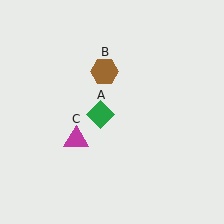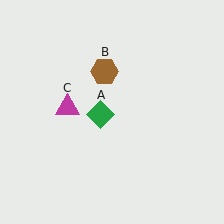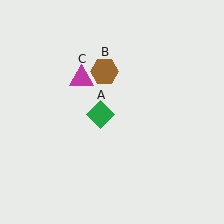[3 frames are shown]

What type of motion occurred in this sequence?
The magenta triangle (object C) rotated clockwise around the center of the scene.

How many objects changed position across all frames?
1 object changed position: magenta triangle (object C).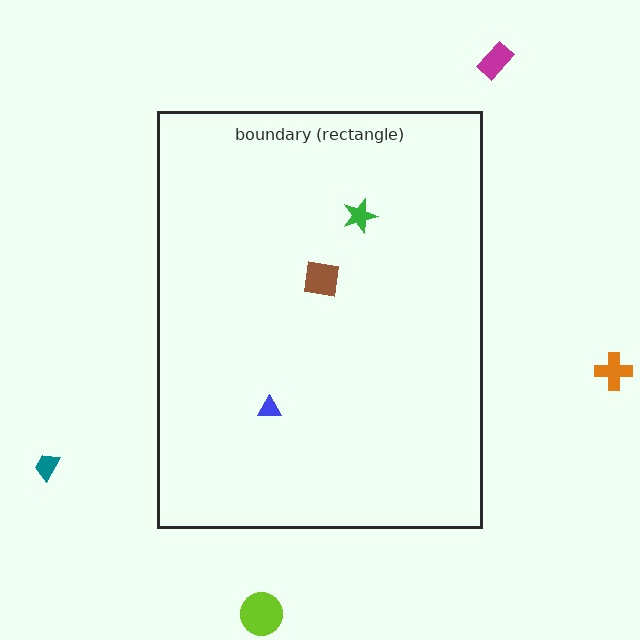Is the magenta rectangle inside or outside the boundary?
Outside.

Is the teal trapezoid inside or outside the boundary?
Outside.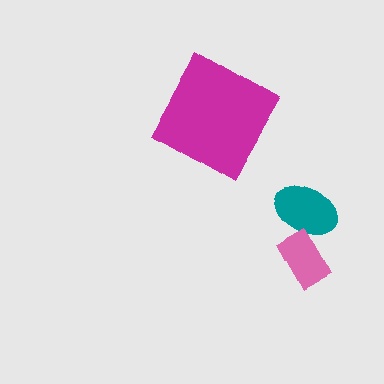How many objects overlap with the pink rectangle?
1 object overlaps with the pink rectangle.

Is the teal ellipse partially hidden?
Yes, it is partially covered by another shape.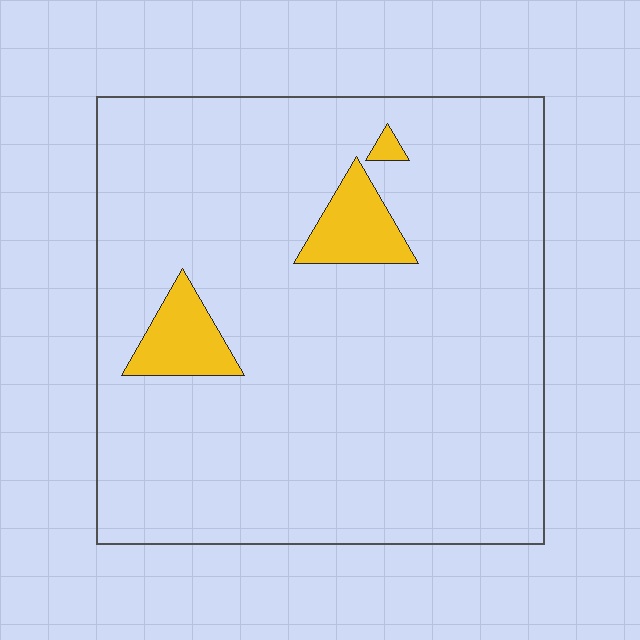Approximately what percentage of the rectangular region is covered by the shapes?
Approximately 5%.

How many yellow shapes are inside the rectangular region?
3.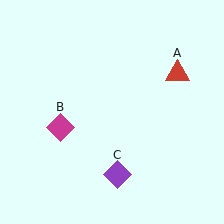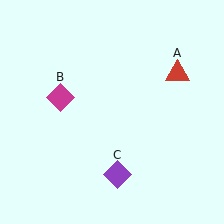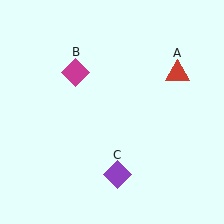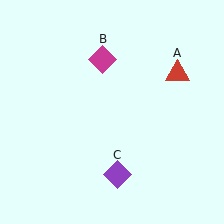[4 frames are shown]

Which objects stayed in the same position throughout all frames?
Red triangle (object A) and purple diamond (object C) remained stationary.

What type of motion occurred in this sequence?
The magenta diamond (object B) rotated clockwise around the center of the scene.